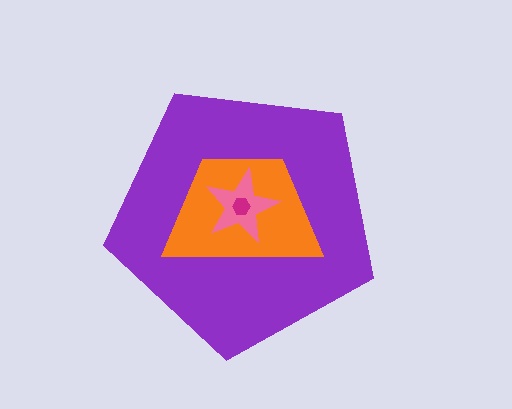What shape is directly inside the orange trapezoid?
The pink star.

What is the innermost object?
The magenta hexagon.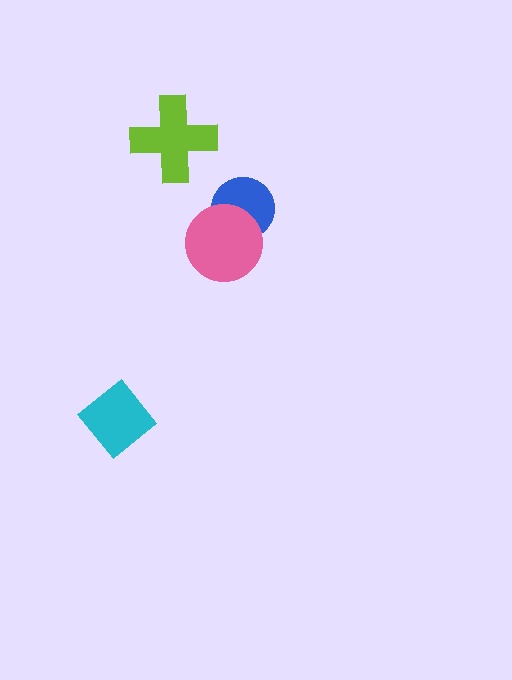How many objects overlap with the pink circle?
1 object overlaps with the pink circle.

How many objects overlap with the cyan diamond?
0 objects overlap with the cyan diamond.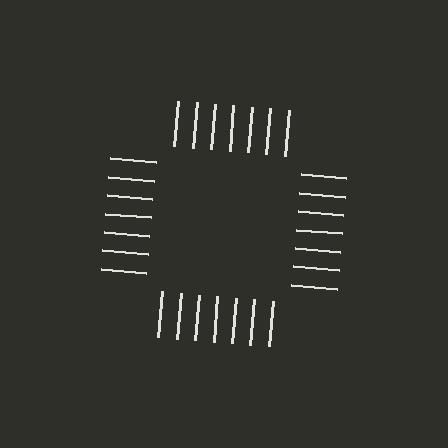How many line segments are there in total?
28 — 7 along each of the 4 edges.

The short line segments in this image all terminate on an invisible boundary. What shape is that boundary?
An illusory square — the line segments terminate on its edges but no continuous stroke is drawn.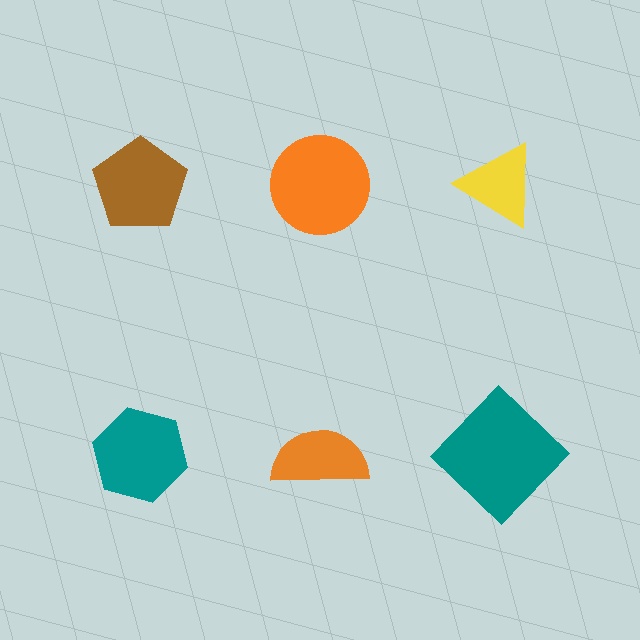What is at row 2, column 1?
A teal hexagon.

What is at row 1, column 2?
An orange circle.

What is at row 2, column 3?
A teal diamond.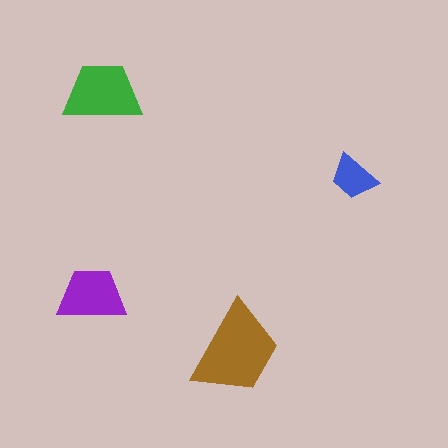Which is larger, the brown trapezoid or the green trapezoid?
The brown one.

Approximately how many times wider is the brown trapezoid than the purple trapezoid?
About 1.5 times wider.